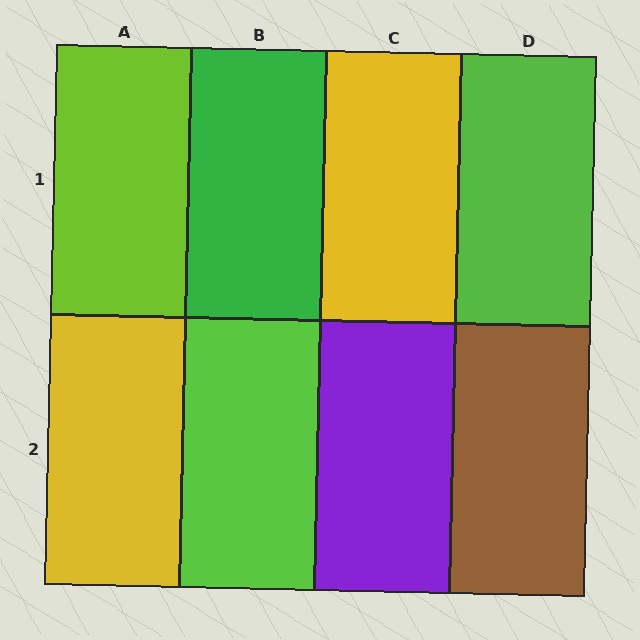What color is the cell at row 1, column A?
Lime.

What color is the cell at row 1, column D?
Lime.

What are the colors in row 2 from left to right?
Yellow, lime, purple, brown.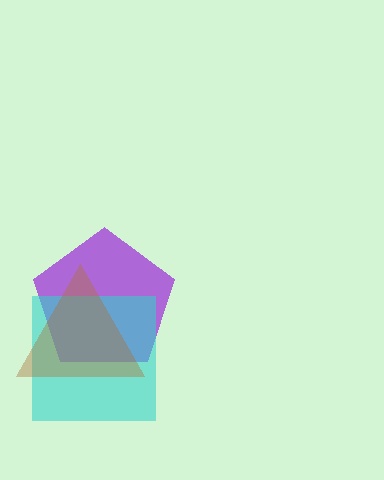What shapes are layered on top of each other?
The layered shapes are: a purple pentagon, a cyan square, a brown triangle.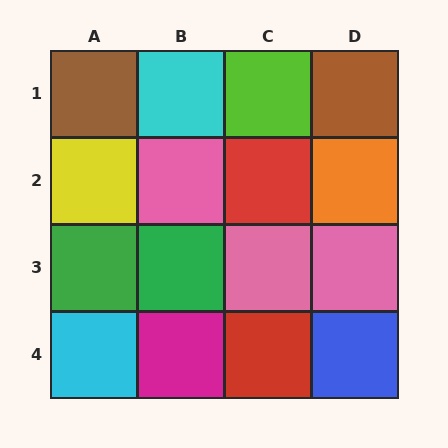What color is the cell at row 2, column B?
Pink.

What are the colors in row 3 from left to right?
Green, green, pink, pink.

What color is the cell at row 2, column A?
Yellow.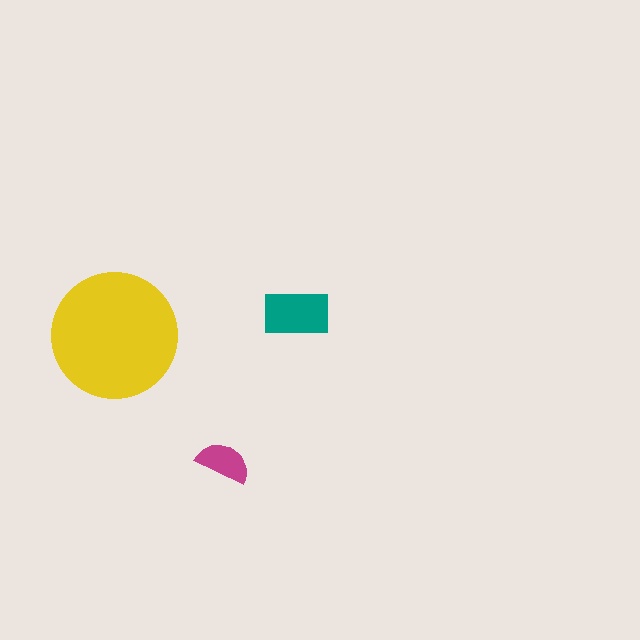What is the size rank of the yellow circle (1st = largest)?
1st.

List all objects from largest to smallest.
The yellow circle, the teal rectangle, the magenta semicircle.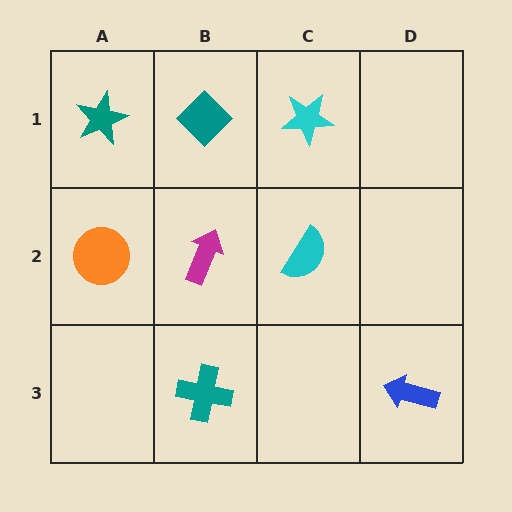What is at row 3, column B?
A teal cross.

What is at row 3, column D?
A blue arrow.